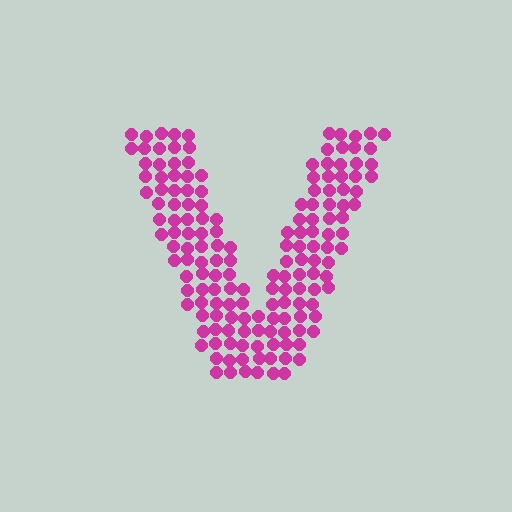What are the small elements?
The small elements are circles.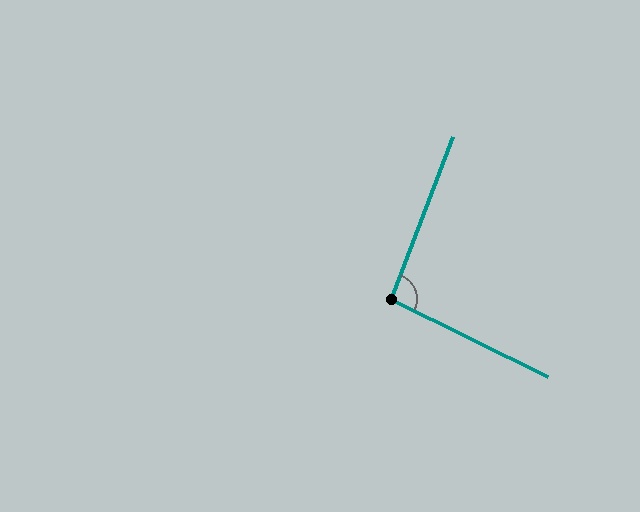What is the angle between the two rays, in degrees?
Approximately 96 degrees.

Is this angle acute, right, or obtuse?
It is obtuse.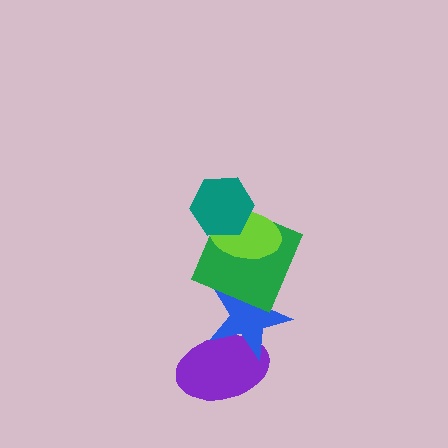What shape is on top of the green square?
The lime ellipse is on top of the green square.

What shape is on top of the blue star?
The green square is on top of the blue star.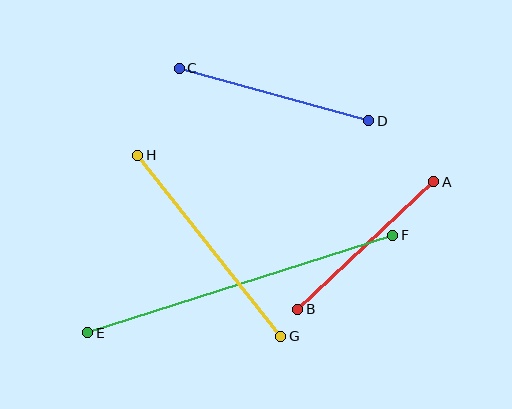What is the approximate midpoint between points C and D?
The midpoint is at approximately (274, 95) pixels.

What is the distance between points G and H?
The distance is approximately 231 pixels.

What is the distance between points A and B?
The distance is approximately 186 pixels.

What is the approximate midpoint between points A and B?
The midpoint is at approximately (366, 245) pixels.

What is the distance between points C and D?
The distance is approximately 197 pixels.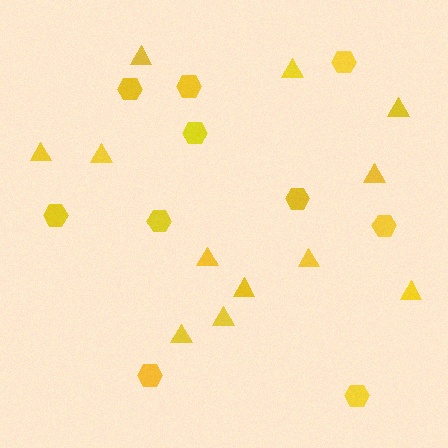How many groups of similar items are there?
There are 2 groups: one group of hexagons (10) and one group of triangles (12).